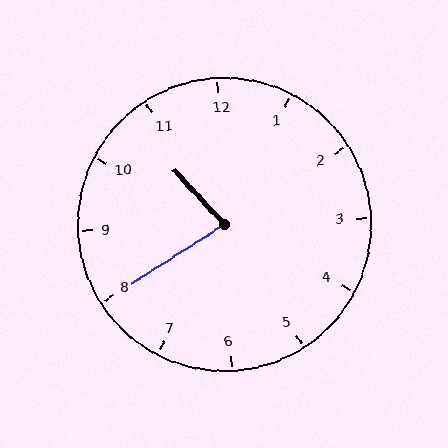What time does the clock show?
10:40.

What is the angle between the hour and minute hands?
Approximately 80 degrees.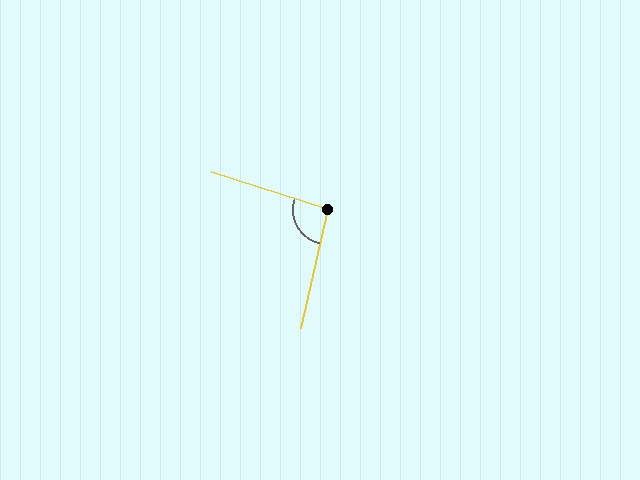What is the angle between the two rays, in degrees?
Approximately 95 degrees.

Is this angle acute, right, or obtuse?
It is obtuse.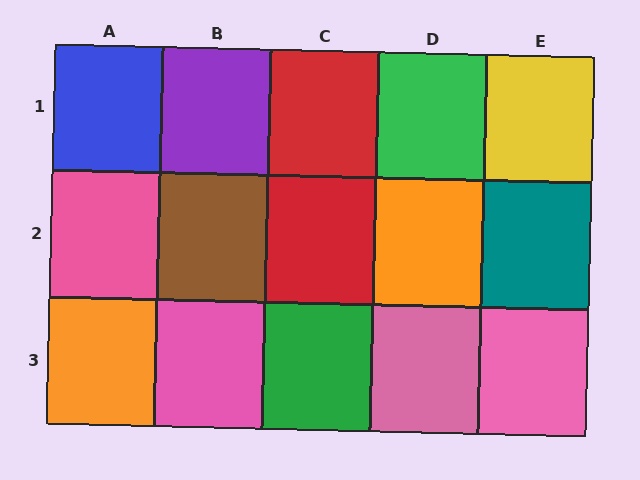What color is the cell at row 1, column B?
Purple.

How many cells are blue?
1 cell is blue.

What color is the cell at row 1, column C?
Red.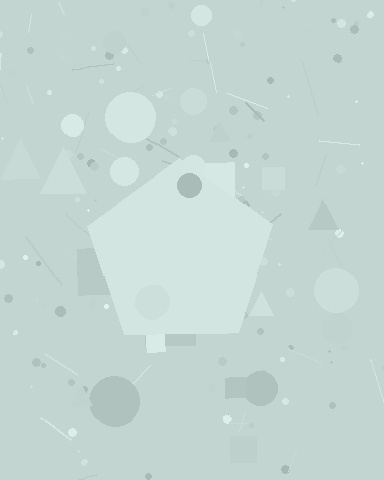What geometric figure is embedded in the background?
A pentagon is embedded in the background.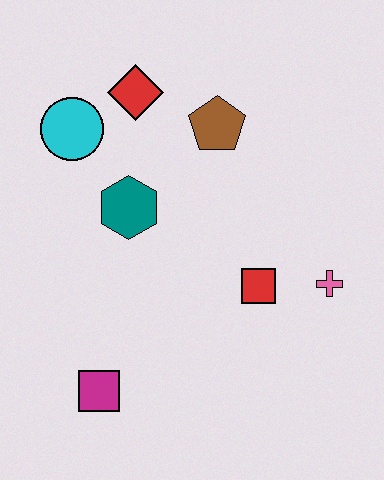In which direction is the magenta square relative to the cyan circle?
The magenta square is below the cyan circle.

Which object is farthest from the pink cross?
The cyan circle is farthest from the pink cross.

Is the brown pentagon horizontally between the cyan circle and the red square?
Yes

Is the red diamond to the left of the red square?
Yes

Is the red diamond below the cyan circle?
No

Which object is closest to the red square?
The pink cross is closest to the red square.